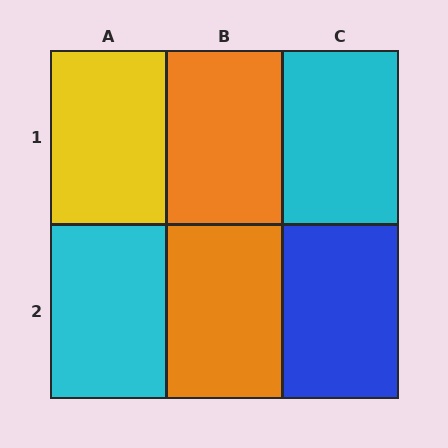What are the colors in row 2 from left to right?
Cyan, orange, blue.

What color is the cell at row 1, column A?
Yellow.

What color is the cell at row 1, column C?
Cyan.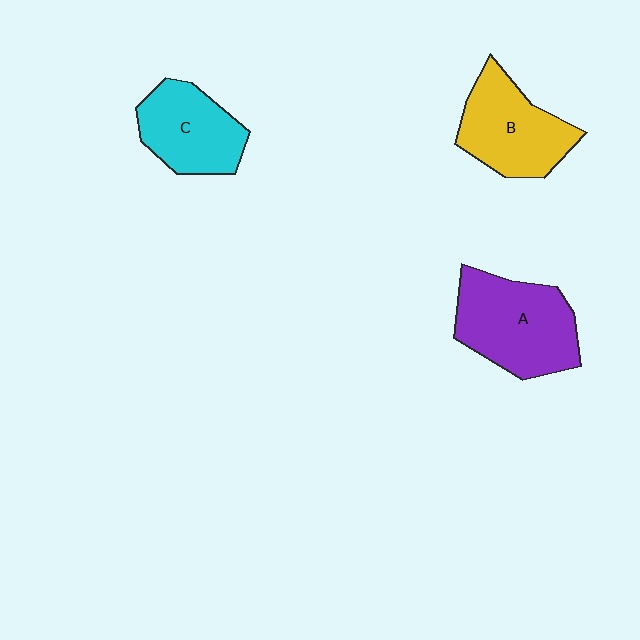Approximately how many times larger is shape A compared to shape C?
Approximately 1.3 times.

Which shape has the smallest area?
Shape C (cyan).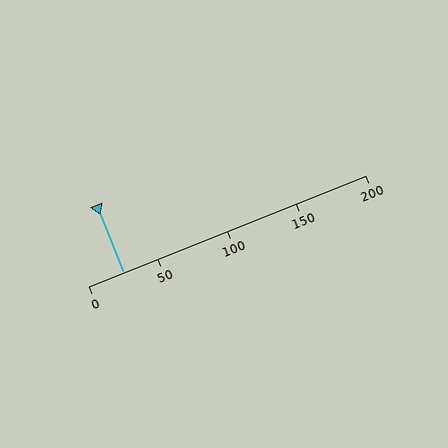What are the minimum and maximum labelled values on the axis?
The axis runs from 0 to 200.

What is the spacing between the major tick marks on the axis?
The major ticks are spaced 50 apart.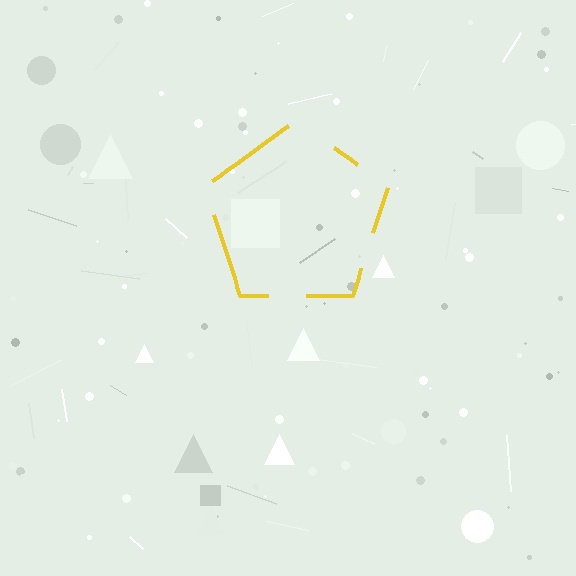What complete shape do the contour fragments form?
The contour fragments form a pentagon.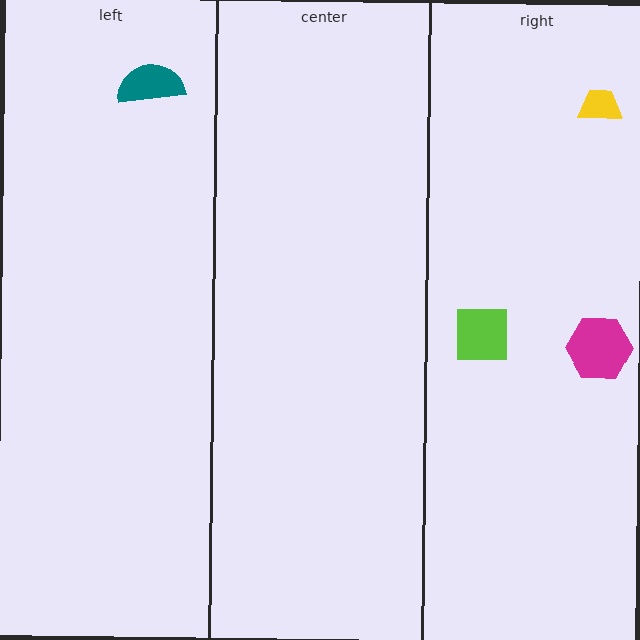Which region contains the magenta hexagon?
The right region.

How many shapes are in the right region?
3.